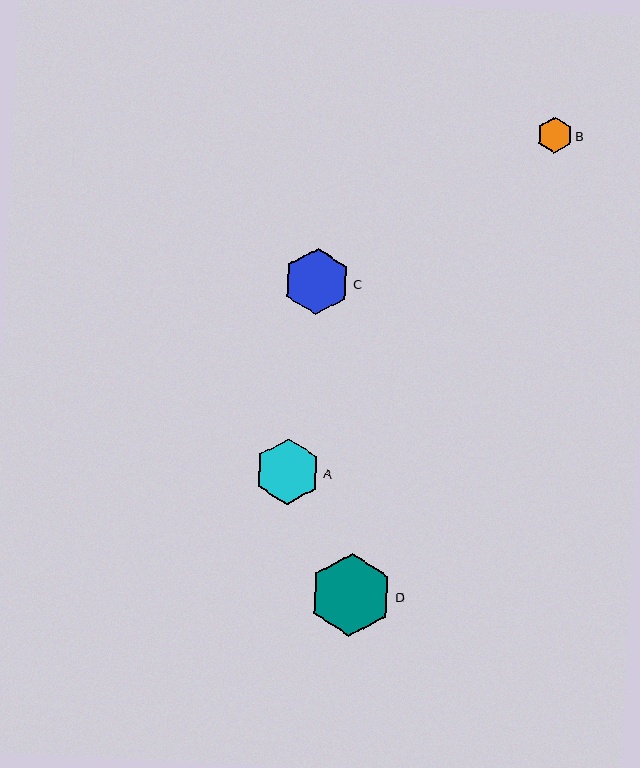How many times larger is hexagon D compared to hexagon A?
Hexagon D is approximately 1.2 times the size of hexagon A.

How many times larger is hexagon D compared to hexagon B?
Hexagon D is approximately 2.3 times the size of hexagon B.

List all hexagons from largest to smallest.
From largest to smallest: D, C, A, B.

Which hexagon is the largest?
Hexagon D is the largest with a size of approximately 82 pixels.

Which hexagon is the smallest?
Hexagon B is the smallest with a size of approximately 35 pixels.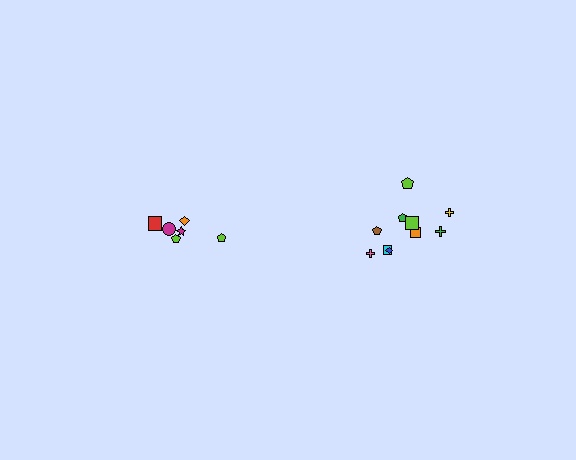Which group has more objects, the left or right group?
The right group.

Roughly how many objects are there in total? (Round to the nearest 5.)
Roughly 15 objects in total.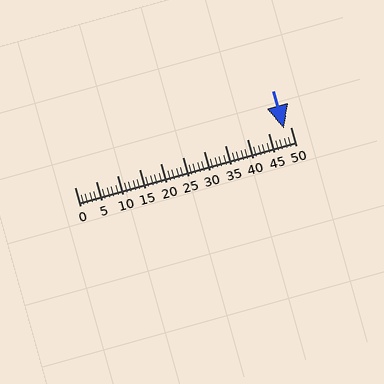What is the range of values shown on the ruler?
The ruler shows values from 0 to 50.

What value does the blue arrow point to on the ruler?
The blue arrow points to approximately 49.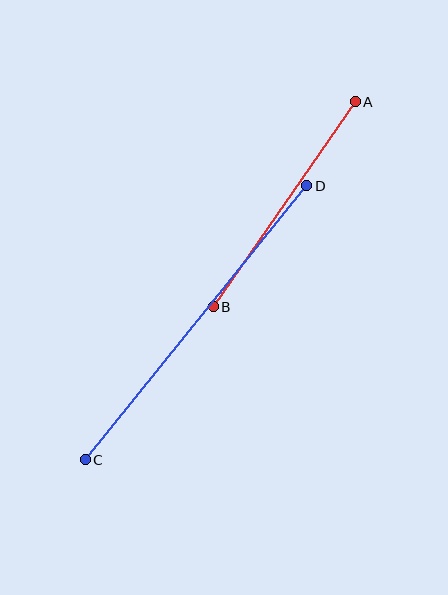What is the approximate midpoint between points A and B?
The midpoint is at approximately (284, 204) pixels.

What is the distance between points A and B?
The distance is approximately 249 pixels.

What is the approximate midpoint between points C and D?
The midpoint is at approximately (196, 323) pixels.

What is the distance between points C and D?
The distance is approximately 353 pixels.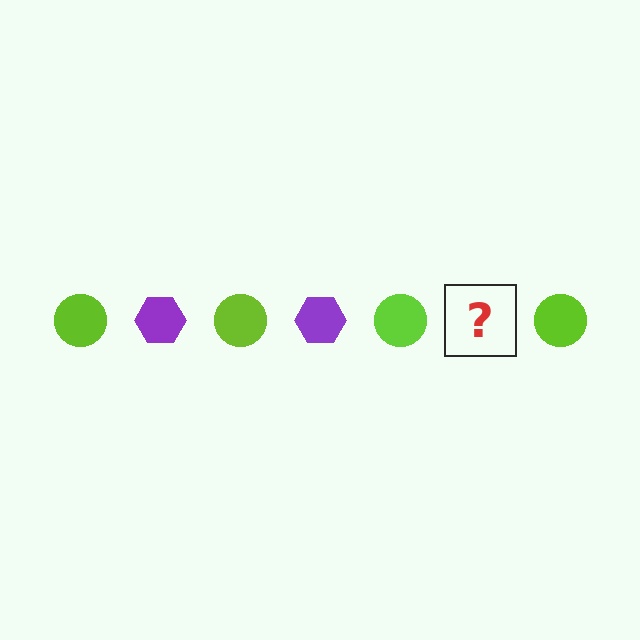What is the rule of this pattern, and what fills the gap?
The rule is that the pattern alternates between lime circle and purple hexagon. The gap should be filled with a purple hexagon.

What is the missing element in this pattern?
The missing element is a purple hexagon.